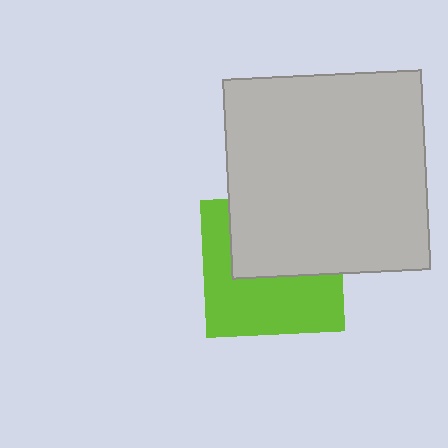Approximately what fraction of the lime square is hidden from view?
Roughly 46% of the lime square is hidden behind the light gray square.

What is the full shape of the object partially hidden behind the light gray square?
The partially hidden object is a lime square.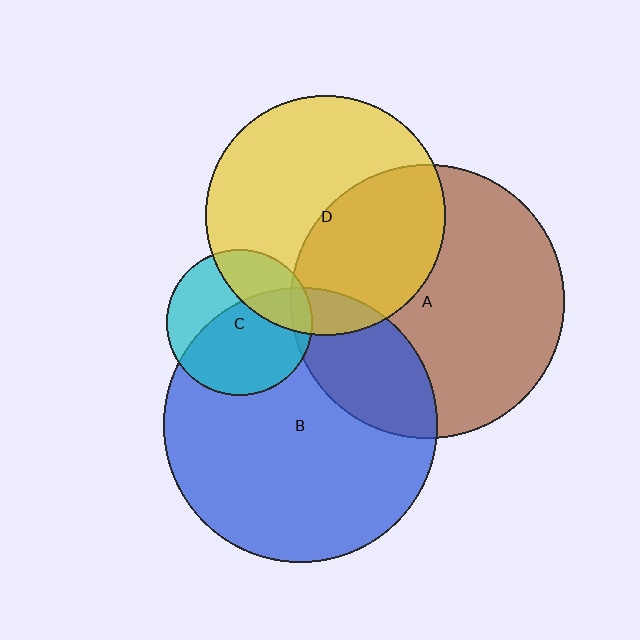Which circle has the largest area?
Circle A (brown).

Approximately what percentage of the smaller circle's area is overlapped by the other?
Approximately 5%.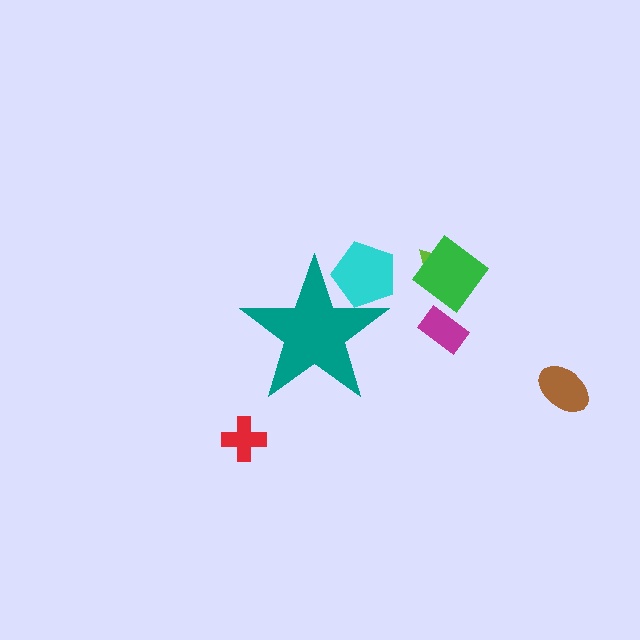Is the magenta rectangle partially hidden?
No, the magenta rectangle is fully visible.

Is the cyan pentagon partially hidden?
Yes, the cyan pentagon is partially hidden behind the teal star.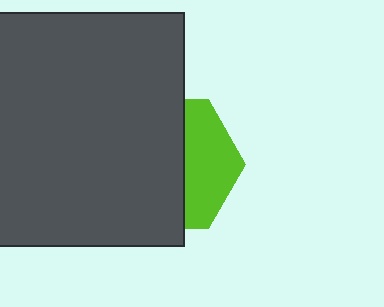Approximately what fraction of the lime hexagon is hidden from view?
Roughly 63% of the lime hexagon is hidden behind the dark gray rectangle.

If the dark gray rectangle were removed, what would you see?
You would see the complete lime hexagon.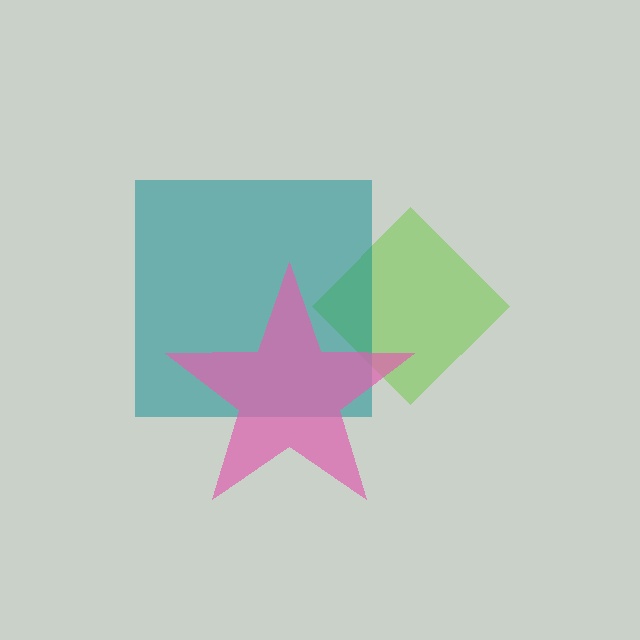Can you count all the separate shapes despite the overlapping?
Yes, there are 3 separate shapes.